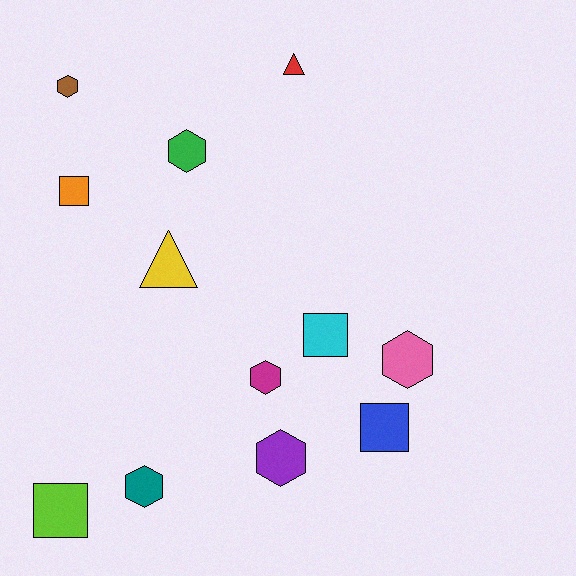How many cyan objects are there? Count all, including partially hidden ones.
There is 1 cyan object.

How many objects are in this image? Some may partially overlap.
There are 12 objects.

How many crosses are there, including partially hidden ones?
There are no crosses.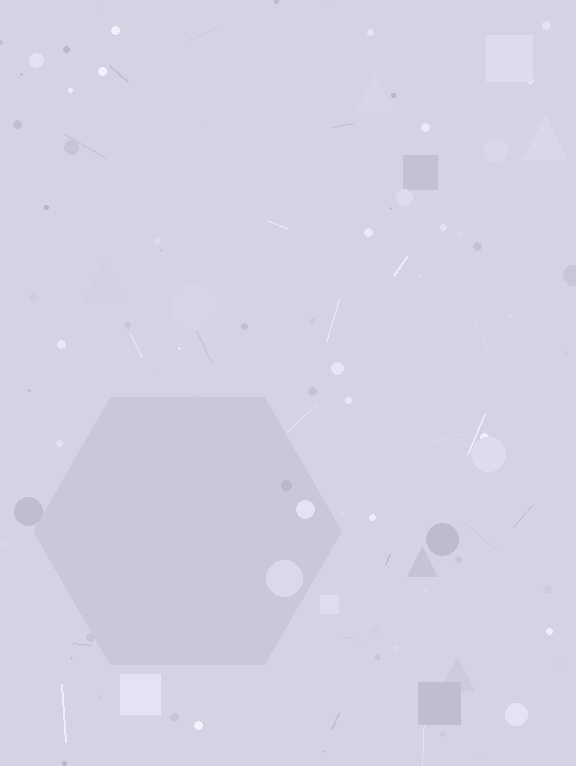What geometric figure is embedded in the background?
A hexagon is embedded in the background.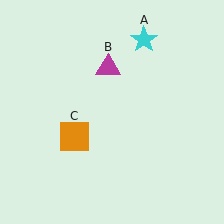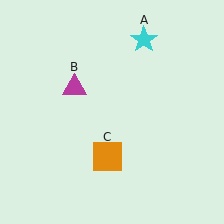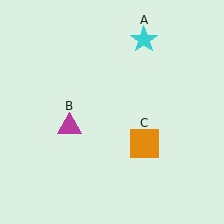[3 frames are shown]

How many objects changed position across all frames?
2 objects changed position: magenta triangle (object B), orange square (object C).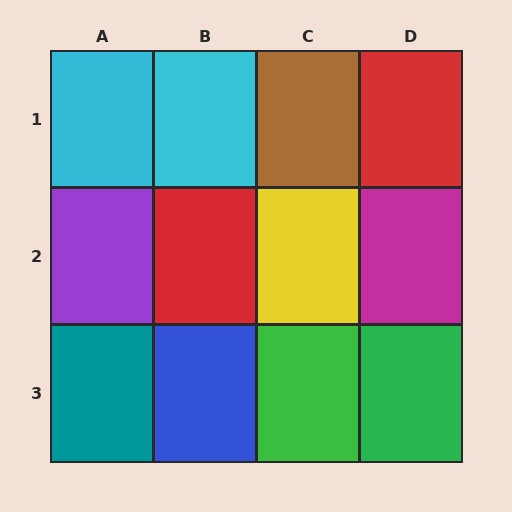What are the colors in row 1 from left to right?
Cyan, cyan, brown, red.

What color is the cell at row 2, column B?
Red.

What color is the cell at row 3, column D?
Green.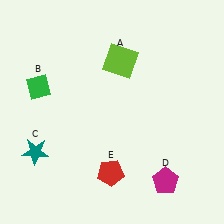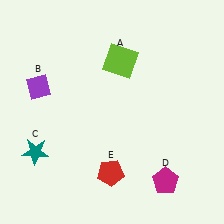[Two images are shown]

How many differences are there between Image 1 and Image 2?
There is 1 difference between the two images.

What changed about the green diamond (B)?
In Image 1, B is green. In Image 2, it changed to purple.